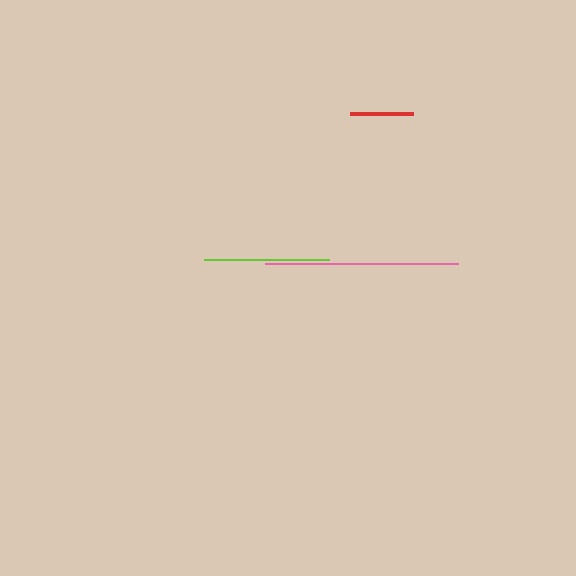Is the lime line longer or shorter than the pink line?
The pink line is longer than the lime line.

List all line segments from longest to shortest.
From longest to shortest: pink, lime, red.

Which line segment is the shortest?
The red line is the shortest at approximately 63 pixels.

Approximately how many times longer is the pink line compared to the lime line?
The pink line is approximately 1.5 times the length of the lime line.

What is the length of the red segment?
The red segment is approximately 63 pixels long.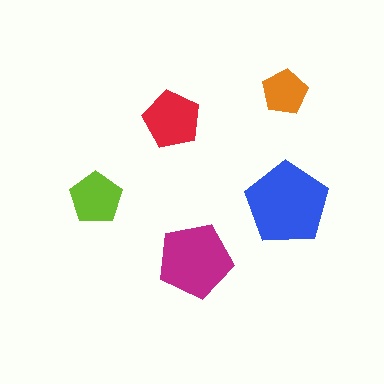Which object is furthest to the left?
The lime pentagon is leftmost.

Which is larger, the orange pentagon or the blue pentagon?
The blue one.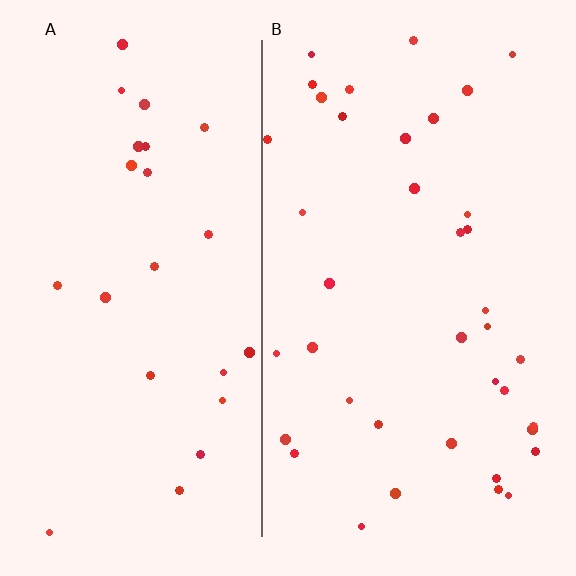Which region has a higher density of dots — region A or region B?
B (the right).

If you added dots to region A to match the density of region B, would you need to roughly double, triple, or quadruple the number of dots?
Approximately double.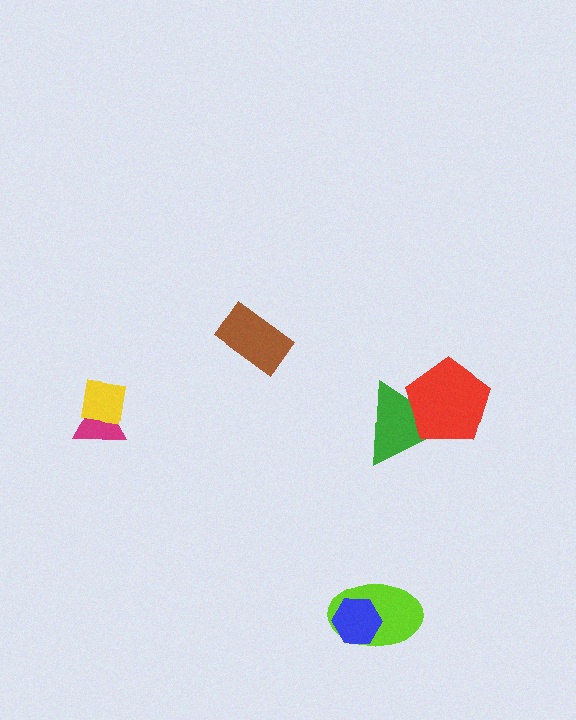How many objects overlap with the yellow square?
1 object overlaps with the yellow square.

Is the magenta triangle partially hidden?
Yes, it is partially covered by another shape.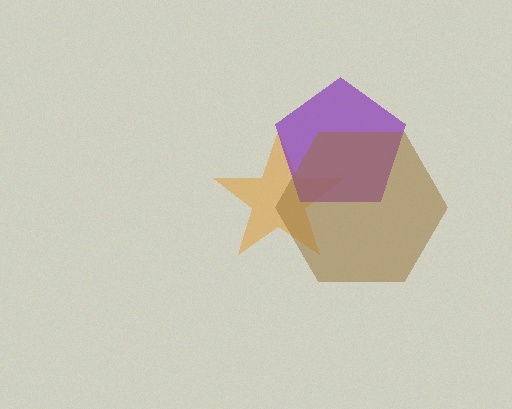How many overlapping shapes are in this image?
There are 3 overlapping shapes in the image.